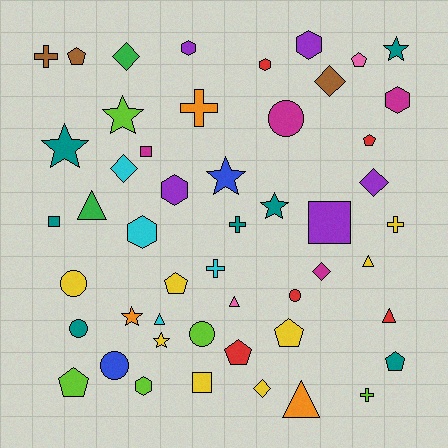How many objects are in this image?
There are 50 objects.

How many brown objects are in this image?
There are 3 brown objects.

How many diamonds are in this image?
There are 6 diamonds.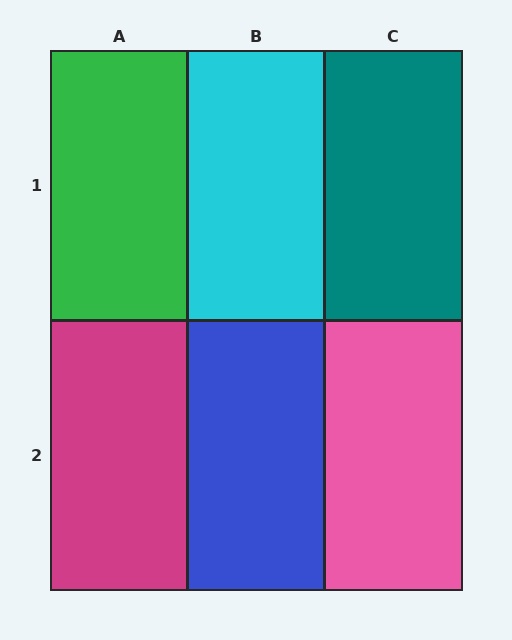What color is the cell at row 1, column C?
Teal.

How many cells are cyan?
1 cell is cyan.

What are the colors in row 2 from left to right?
Magenta, blue, pink.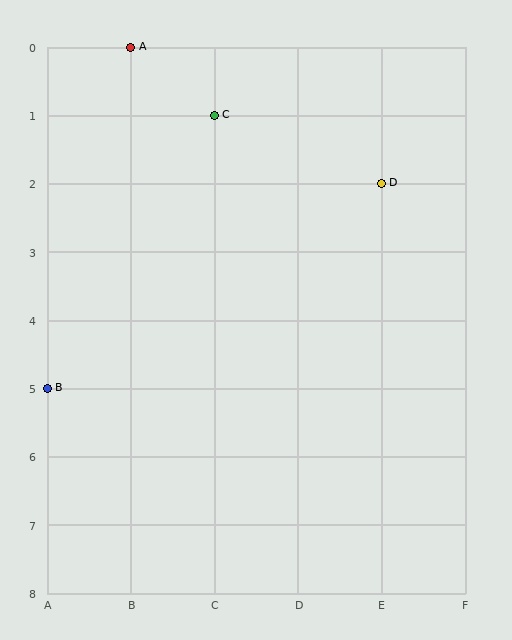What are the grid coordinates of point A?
Point A is at grid coordinates (B, 0).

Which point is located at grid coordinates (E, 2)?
Point D is at (E, 2).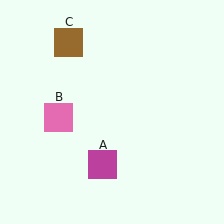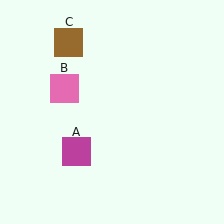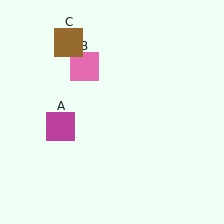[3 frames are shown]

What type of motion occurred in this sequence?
The magenta square (object A), pink square (object B) rotated clockwise around the center of the scene.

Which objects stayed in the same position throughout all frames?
Brown square (object C) remained stationary.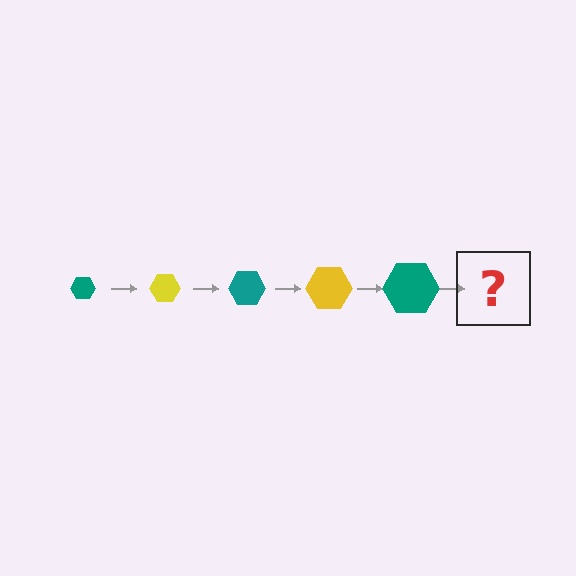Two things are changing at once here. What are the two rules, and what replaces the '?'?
The two rules are that the hexagon grows larger each step and the color cycles through teal and yellow. The '?' should be a yellow hexagon, larger than the previous one.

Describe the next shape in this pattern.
It should be a yellow hexagon, larger than the previous one.